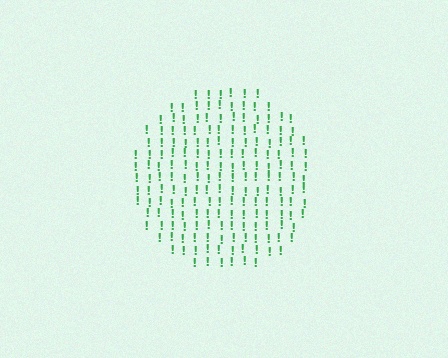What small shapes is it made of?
It is made of small exclamation marks.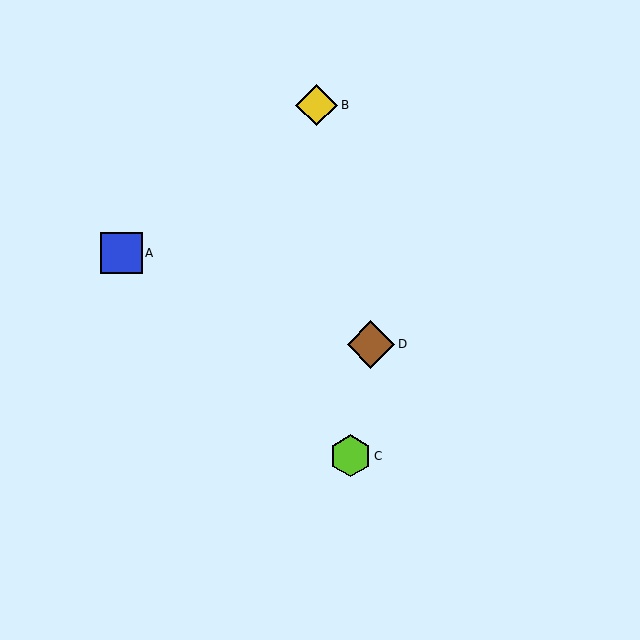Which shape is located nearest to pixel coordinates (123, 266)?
The blue square (labeled A) at (121, 253) is nearest to that location.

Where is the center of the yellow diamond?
The center of the yellow diamond is at (317, 105).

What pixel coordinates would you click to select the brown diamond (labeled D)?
Click at (371, 344) to select the brown diamond D.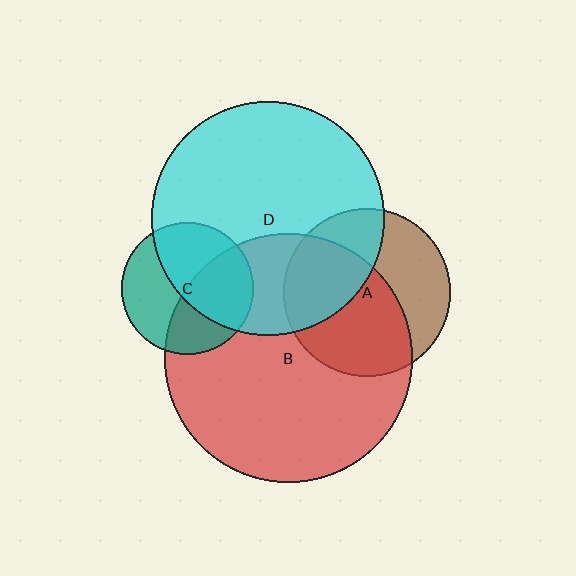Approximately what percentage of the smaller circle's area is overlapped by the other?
Approximately 55%.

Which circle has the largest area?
Circle B (red).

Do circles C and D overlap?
Yes.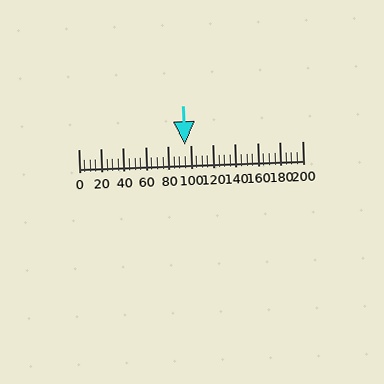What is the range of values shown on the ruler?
The ruler shows values from 0 to 200.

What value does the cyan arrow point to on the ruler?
The cyan arrow points to approximately 95.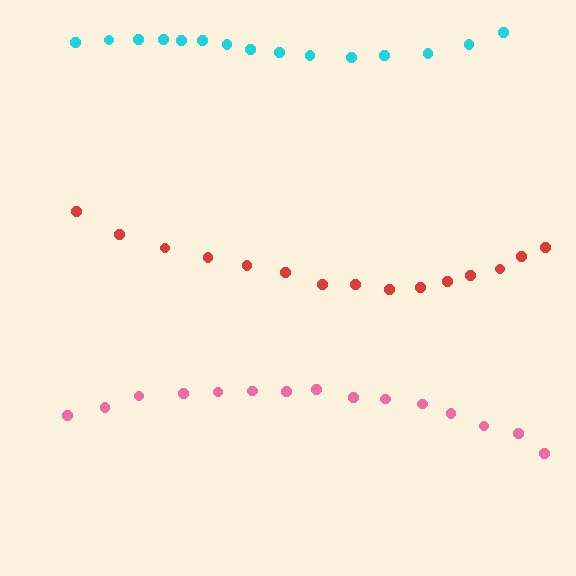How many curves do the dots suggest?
There are 3 distinct paths.